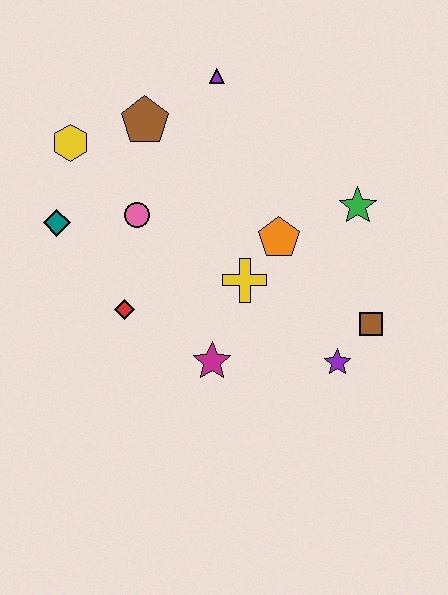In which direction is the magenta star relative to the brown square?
The magenta star is to the left of the brown square.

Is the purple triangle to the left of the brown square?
Yes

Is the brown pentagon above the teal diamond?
Yes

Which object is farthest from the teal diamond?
The brown square is farthest from the teal diamond.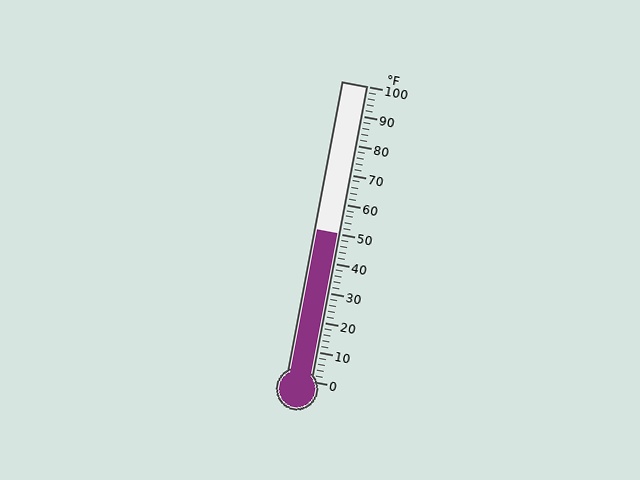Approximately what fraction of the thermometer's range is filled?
The thermometer is filled to approximately 50% of its range.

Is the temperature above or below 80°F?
The temperature is below 80°F.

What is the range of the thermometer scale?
The thermometer scale ranges from 0°F to 100°F.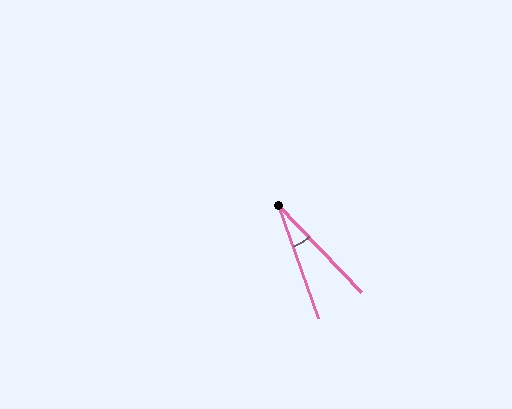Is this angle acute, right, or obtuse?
It is acute.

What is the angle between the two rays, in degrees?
Approximately 24 degrees.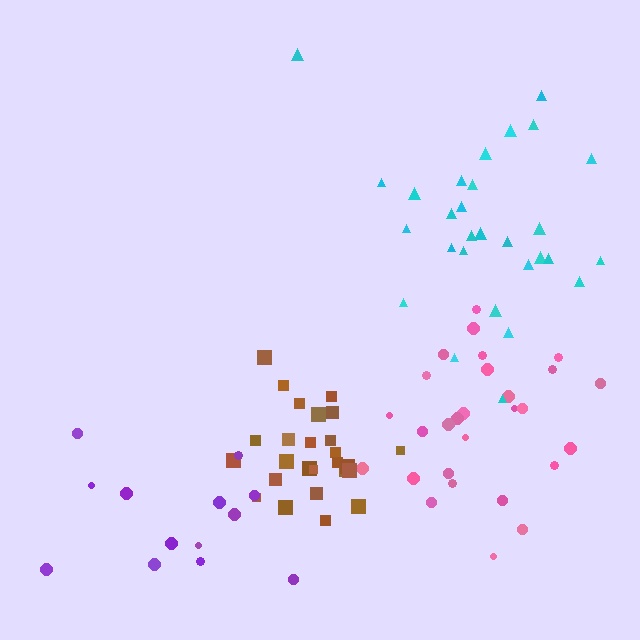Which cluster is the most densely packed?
Brown.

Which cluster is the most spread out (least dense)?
Purple.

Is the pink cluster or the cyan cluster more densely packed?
Pink.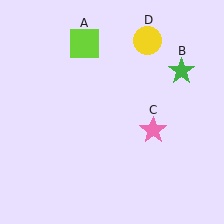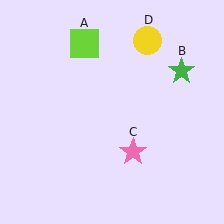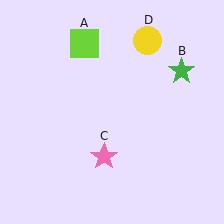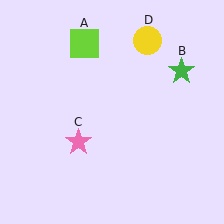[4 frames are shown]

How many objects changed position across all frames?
1 object changed position: pink star (object C).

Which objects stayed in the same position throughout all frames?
Lime square (object A) and green star (object B) and yellow circle (object D) remained stationary.